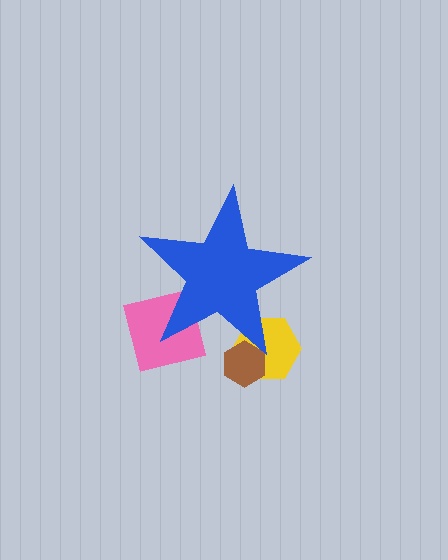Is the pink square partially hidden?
Yes, the pink square is partially hidden behind the blue star.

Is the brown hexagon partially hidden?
Yes, the brown hexagon is partially hidden behind the blue star.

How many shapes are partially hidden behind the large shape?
3 shapes are partially hidden.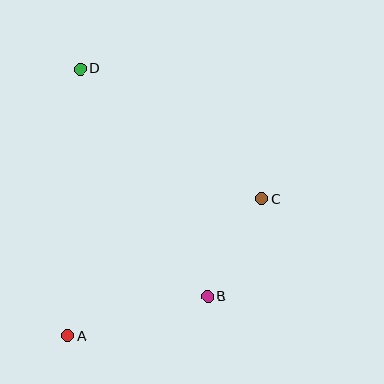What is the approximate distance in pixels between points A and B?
The distance between A and B is approximately 145 pixels.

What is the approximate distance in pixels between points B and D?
The distance between B and D is approximately 260 pixels.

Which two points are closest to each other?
Points B and C are closest to each other.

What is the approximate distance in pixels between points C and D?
The distance between C and D is approximately 223 pixels.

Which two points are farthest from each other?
Points A and D are farthest from each other.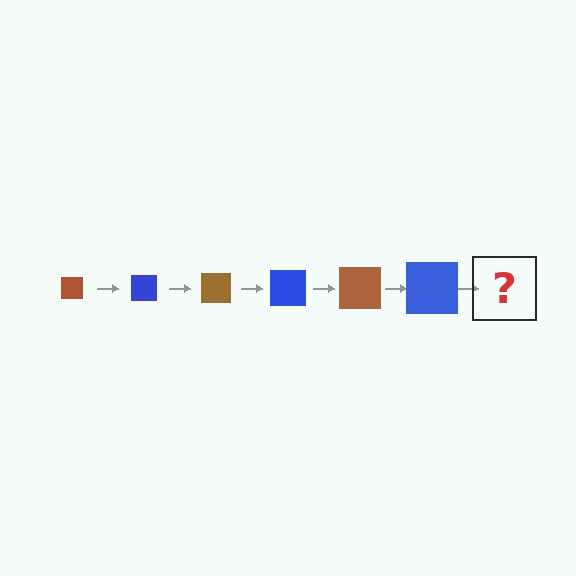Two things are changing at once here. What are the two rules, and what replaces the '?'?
The two rules are that the square grows larger each step and the color cycles through brown and blue. The '?' should be a brown square, larger than the previous one.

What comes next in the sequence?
The next element should be a brown square, larger than the previous one.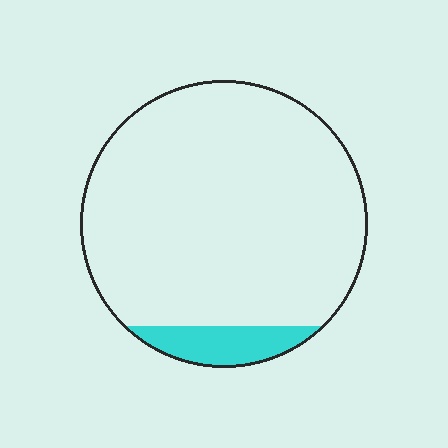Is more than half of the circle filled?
No.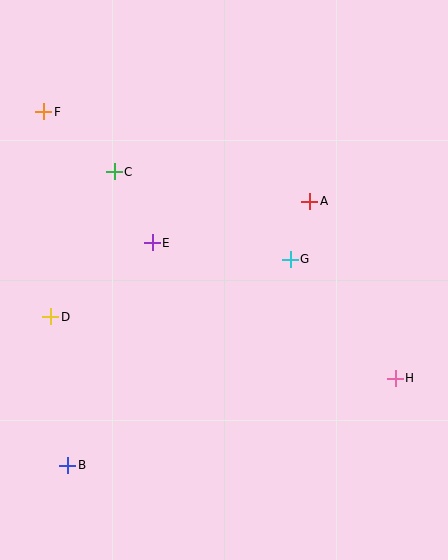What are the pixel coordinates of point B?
Point B is at (68, 465).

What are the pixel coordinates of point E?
Point E is at (152, 243).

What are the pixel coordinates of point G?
Point G is at (290, 259).